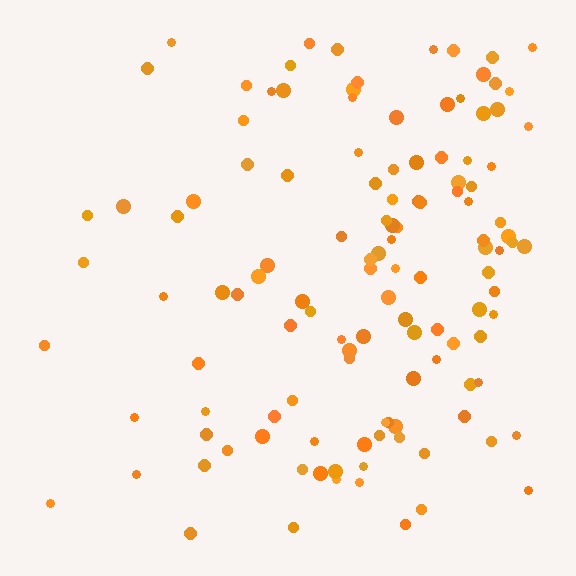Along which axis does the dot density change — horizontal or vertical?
Horizontal.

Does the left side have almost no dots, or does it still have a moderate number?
Still a moderate number, just noticeably fewer than the right.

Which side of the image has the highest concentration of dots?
The right.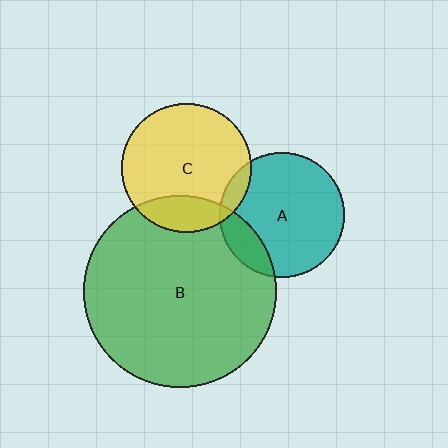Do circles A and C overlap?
Yes.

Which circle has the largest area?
Circle B (green).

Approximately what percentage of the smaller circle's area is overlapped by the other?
Approximately 10%.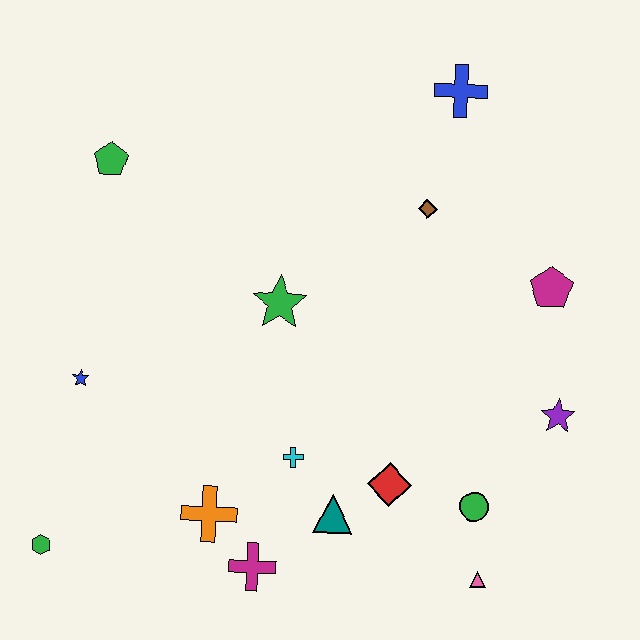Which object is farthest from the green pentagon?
The pink triangle is farthest from the green pentagon.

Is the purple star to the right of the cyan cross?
Yes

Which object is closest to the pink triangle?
The green circle is closest to the pink triangle.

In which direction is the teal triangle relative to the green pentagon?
The teal triangle is below the green pentagon.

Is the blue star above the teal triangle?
Yes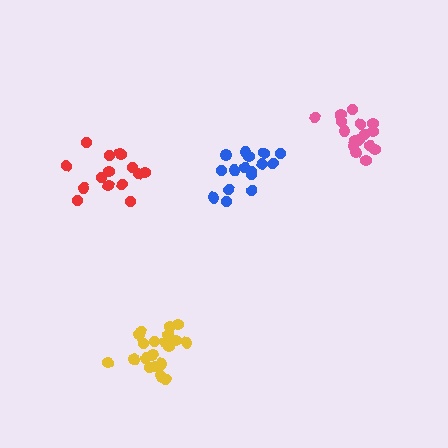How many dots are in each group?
Group 1: 17 dots, Group 2: 15 dots, Group 3: 16 dots, Group 4: 21 dots (69 total).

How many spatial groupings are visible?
There are 4 spatial groupings.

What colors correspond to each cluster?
The clusters are colored: blue, red, pink, yellow.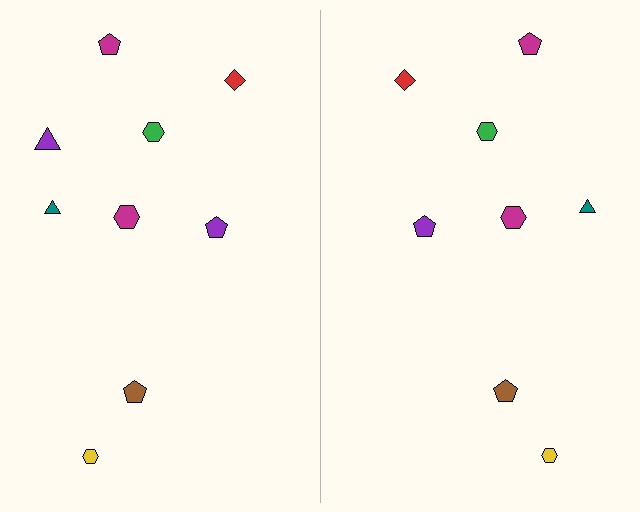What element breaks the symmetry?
A purple triangle is missing from the right side.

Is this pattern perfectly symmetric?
No, the pattern is not perfectly symmetric. A purple triangle is missing from the right side.